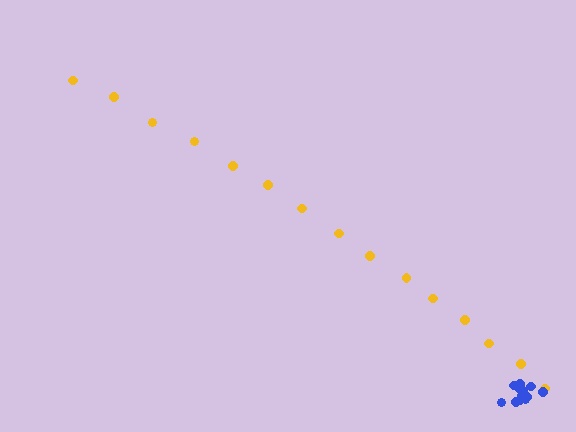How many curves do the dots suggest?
There are 2 distinct paths.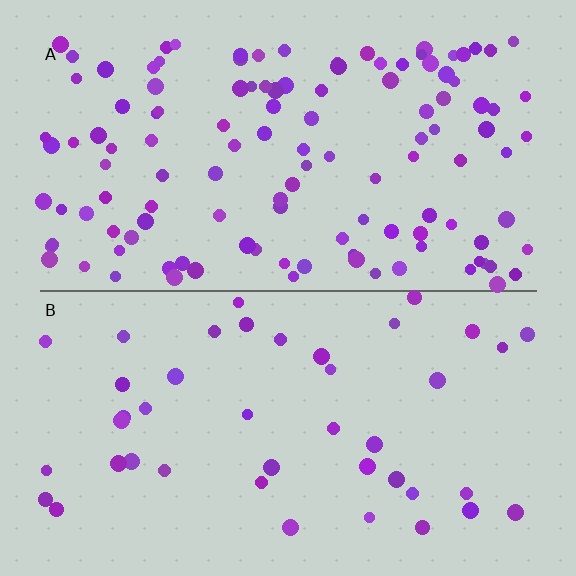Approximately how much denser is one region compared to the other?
Approximately 2.9× — region A over region B.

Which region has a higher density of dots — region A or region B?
A (the top).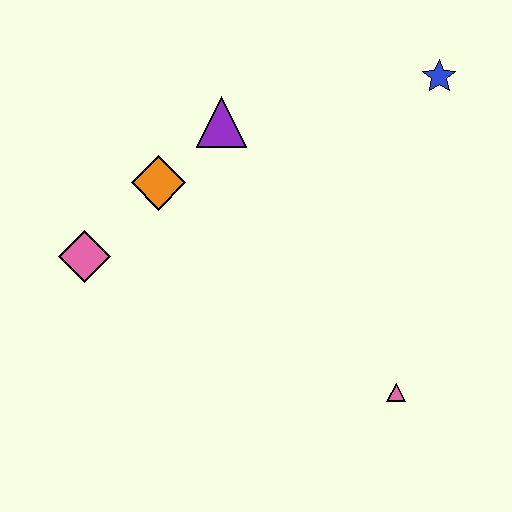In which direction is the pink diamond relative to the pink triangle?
The pink diamond is to the left of the pink triangle.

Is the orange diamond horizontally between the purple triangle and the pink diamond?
Yes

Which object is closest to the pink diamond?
The orange diamond is closest to the pink diamond.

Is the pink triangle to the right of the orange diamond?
Yes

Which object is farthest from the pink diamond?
The blue star is farthest from the pink diamond.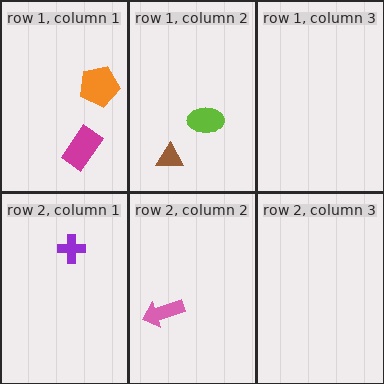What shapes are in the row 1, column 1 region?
The orange pentagon, the magenta rectangle.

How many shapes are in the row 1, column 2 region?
2.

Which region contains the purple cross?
The row 2, column 1 region.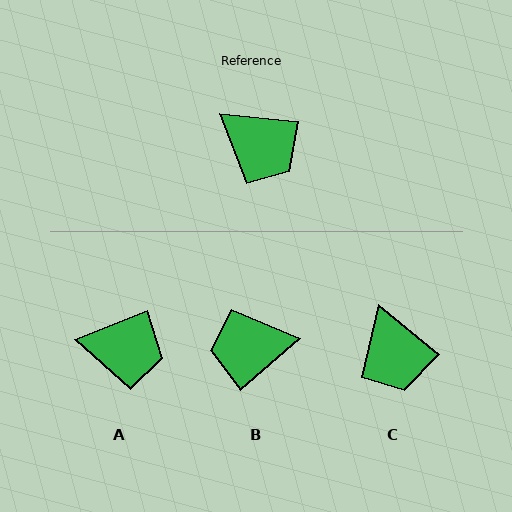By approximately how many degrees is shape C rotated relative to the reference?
Approximately 34 degrees clockwise.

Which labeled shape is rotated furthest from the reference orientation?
B, about 133 degrees away.